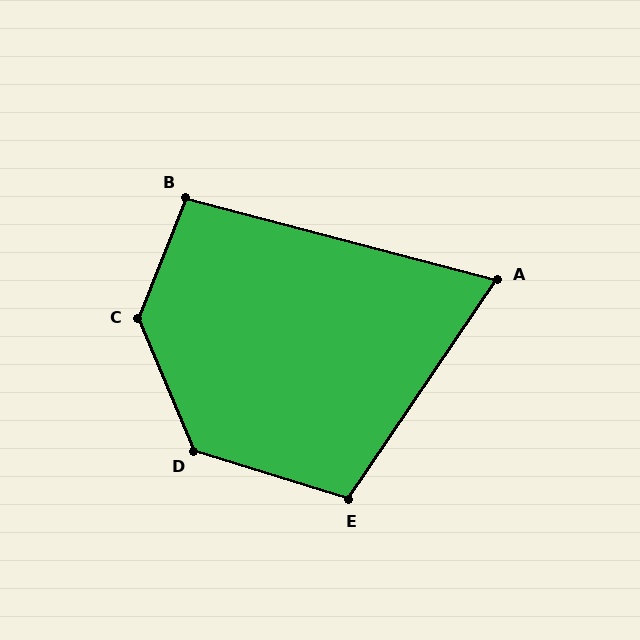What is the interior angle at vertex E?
Approximately 107 degrees (obtuse).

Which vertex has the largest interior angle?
C, at approximately 136 degrees.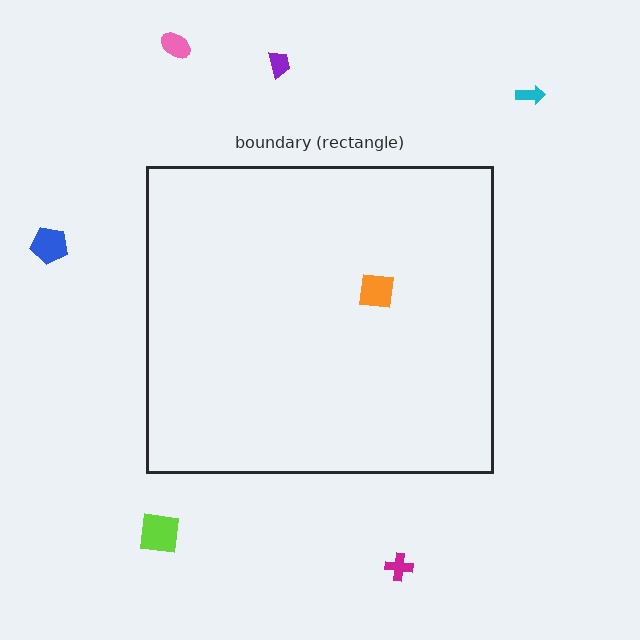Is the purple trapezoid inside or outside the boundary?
Outside.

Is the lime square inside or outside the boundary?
Outside.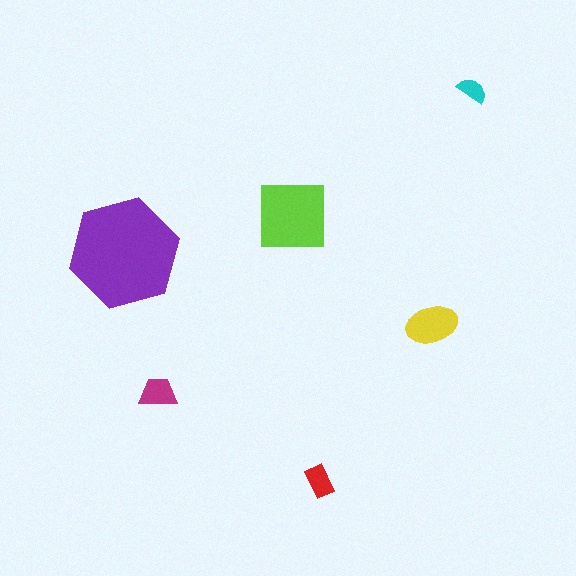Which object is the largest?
The purple hexagon.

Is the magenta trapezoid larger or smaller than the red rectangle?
Larger.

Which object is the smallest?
The cyan semicircle.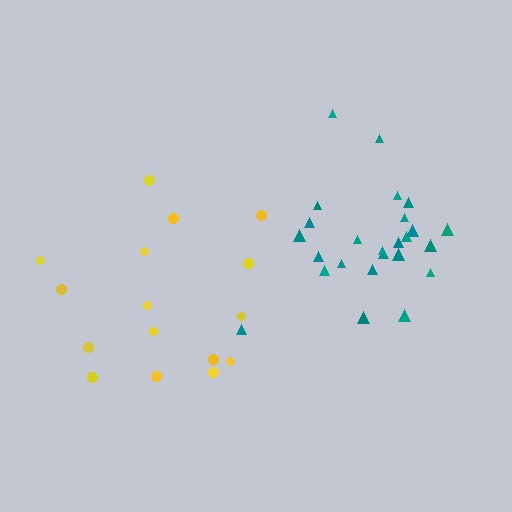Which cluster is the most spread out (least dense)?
Yellow.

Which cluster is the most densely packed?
Teal.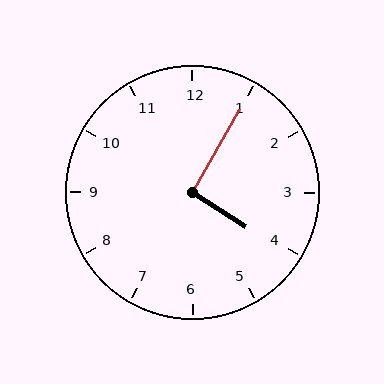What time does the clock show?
4:05.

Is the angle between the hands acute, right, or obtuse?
It is right.